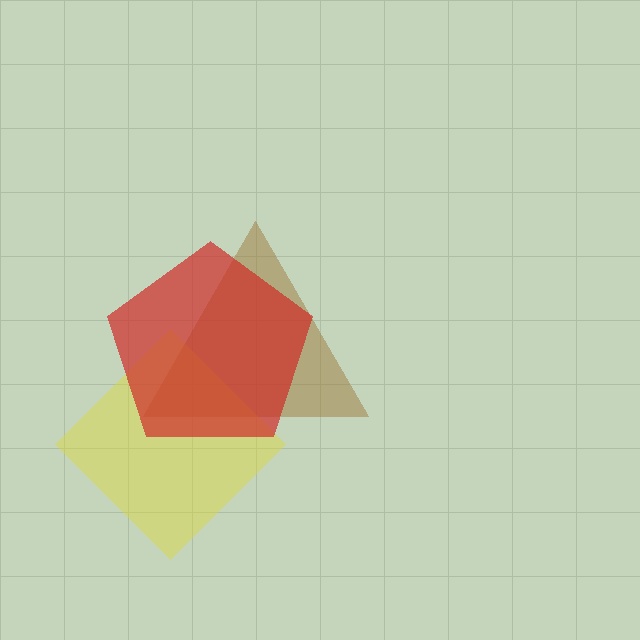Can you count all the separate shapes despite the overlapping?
Yes, there are 3 separate shapes.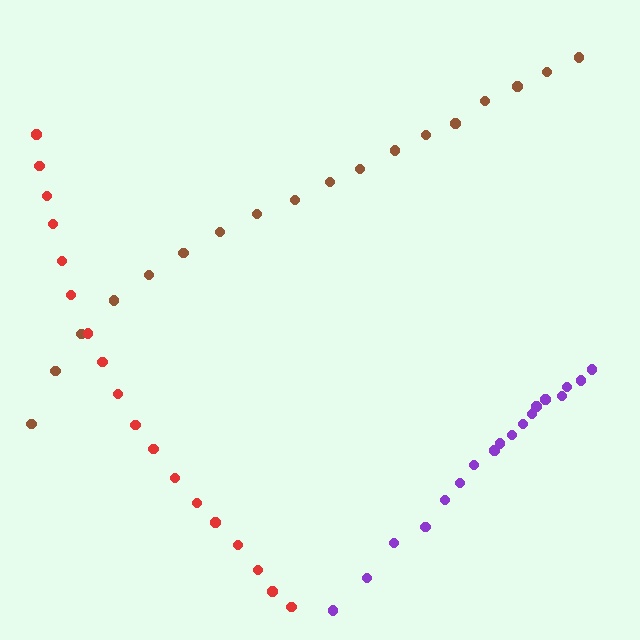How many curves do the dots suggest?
There are 3 distinct paths.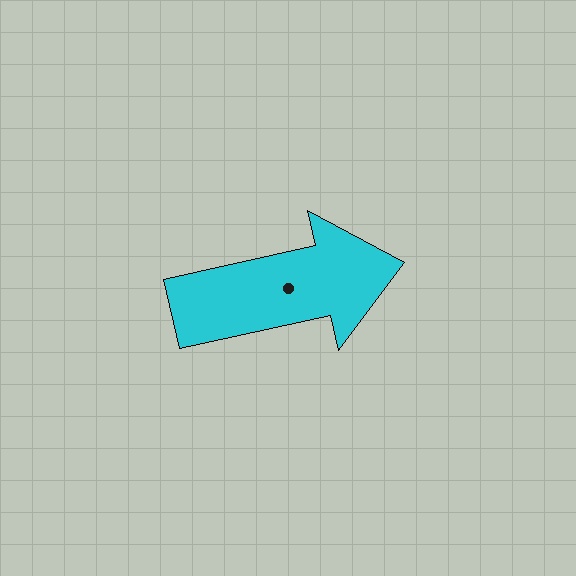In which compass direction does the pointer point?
East.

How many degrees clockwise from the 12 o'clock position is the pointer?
Approximately 77 degrees.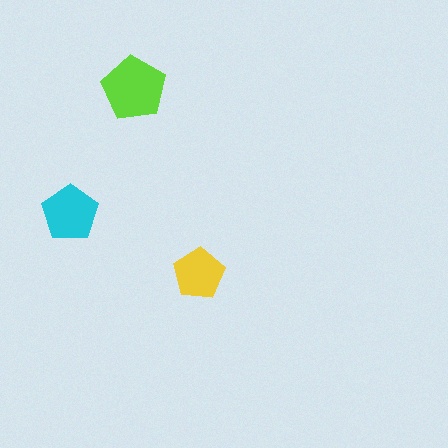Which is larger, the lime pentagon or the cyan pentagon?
The lime one.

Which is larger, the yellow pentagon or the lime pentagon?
The lime one.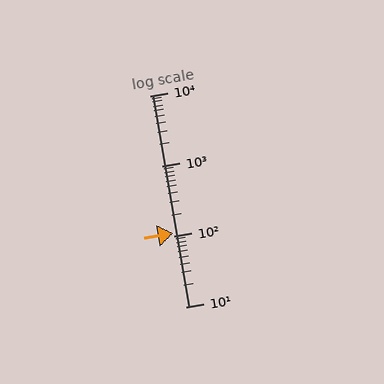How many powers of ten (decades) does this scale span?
The scale spans 3 decades, from 10 to 10000.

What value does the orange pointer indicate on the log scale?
The pointer indicates approximately 110.